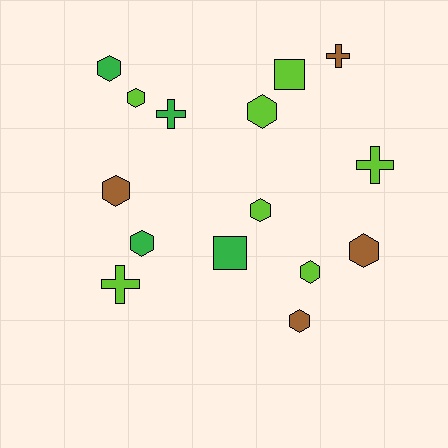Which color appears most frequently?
Lime, with 7 objects.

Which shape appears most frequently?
Hexagon, with 9 objects.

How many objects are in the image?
There are 15 objects.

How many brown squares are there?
There are no brown squares.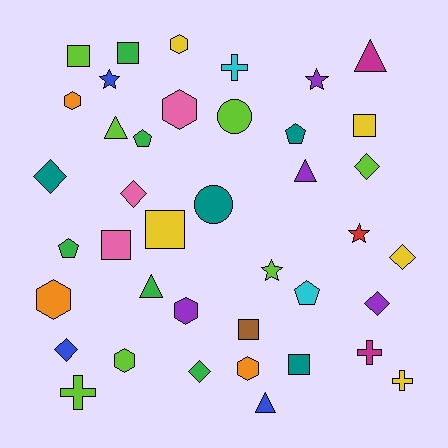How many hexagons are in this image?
There are 7 hexagons.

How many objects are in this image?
There are 40 objects.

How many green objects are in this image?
There are 5 green objects.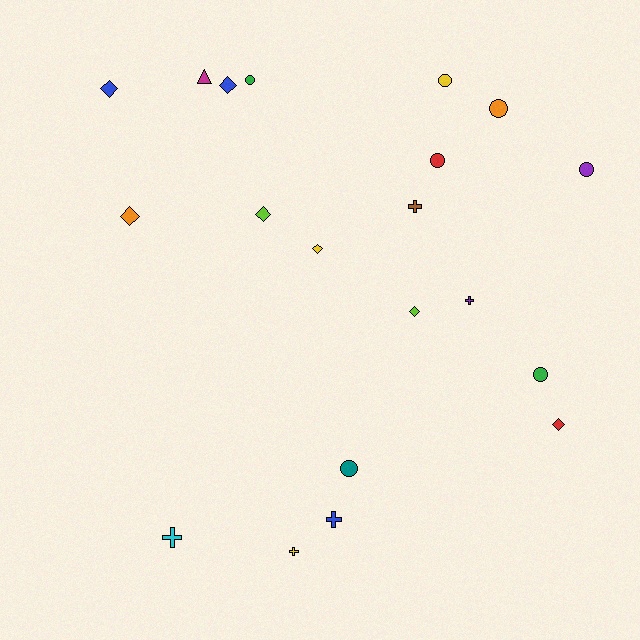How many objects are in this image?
There are 20 objects.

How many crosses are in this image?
There are 5 crosses.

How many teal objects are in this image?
There is 1 teal object.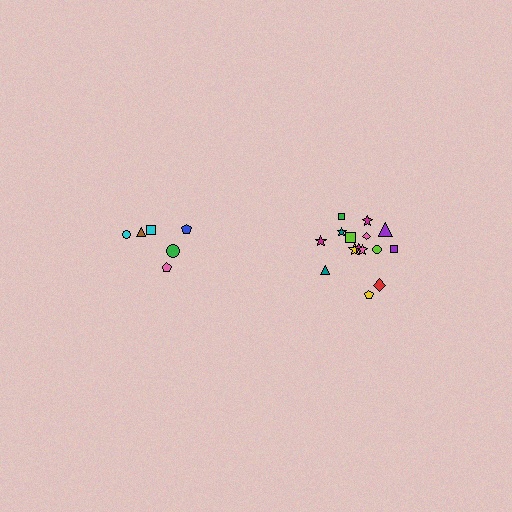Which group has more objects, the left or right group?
The right group.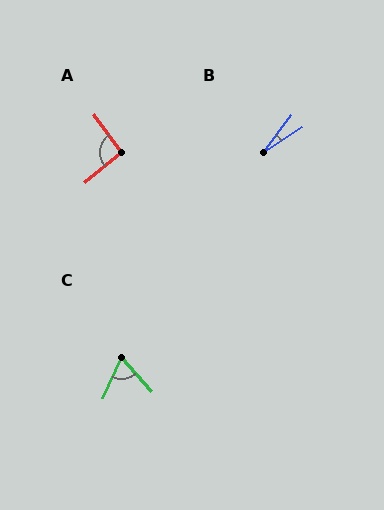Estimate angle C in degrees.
Approximately 65 degrees.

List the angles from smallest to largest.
B (20°), C (65°), A (94°).